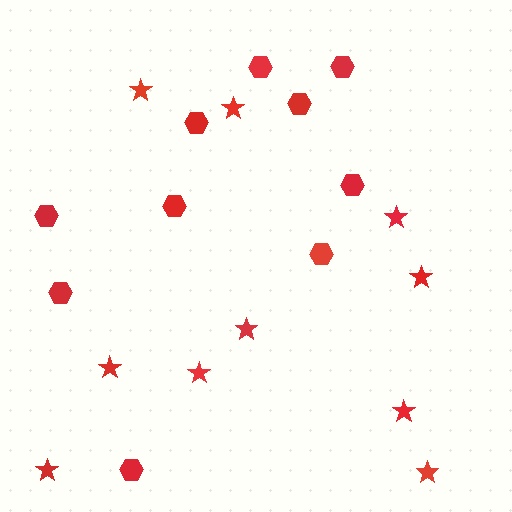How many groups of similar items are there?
There are 2 groups: one group of hexagons (10) and one group of stars (10).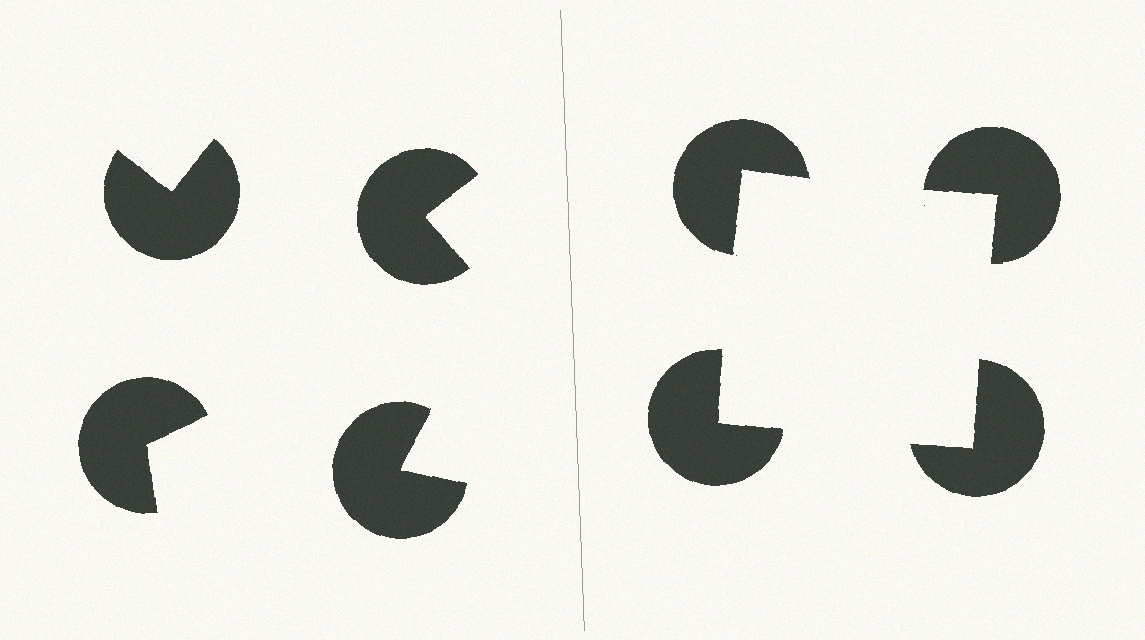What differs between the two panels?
The pac-man discs are positioned identically on both sides; only the wedge orientations differ. On the right they align to a square; on the left they are misaligned.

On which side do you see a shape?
An illusory square appears on the right side. On the left side the wedge cuts are rotated, so no coherent shape forms.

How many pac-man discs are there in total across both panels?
8 — 4 on each side.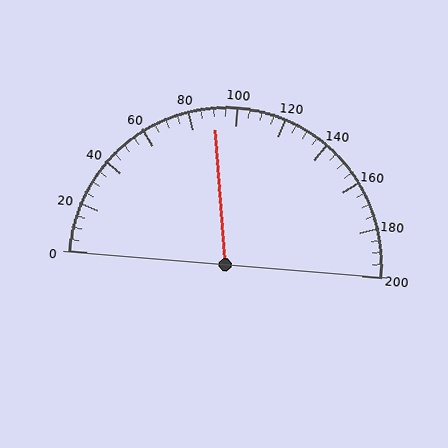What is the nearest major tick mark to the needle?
The nearest major tick mark is 80.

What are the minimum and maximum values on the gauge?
The gauge ranges from 0 to 200.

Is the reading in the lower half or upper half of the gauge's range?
The reading is in the lower half of the range (0 to 200).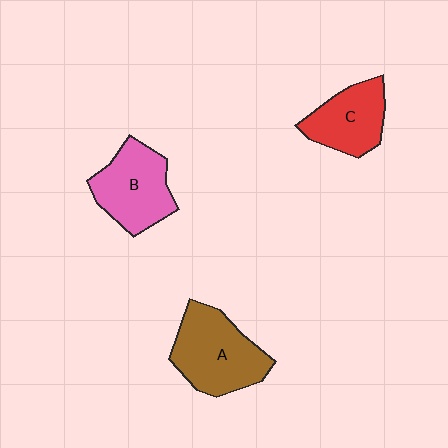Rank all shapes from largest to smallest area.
From largest to smallest: A (brown), B (pink), C (red).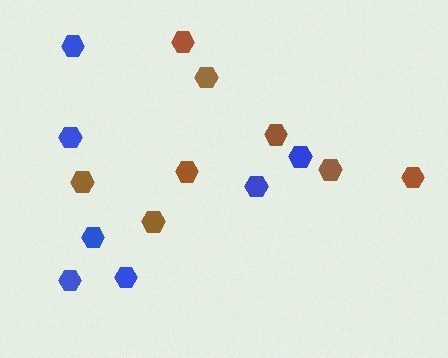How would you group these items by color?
There are 2 groups: one group of blue hexagons (7) and one group of brown hexagons (8).